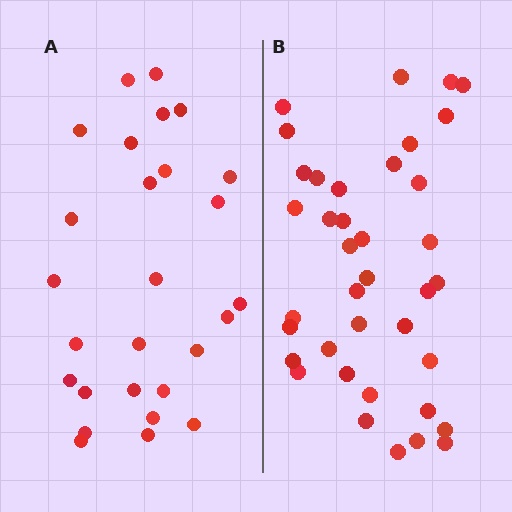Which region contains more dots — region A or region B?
Region B (the right region) has more dots.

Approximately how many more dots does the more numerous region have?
Region B has roughly 12 or so more dots than region A.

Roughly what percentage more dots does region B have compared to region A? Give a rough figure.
About 40% more.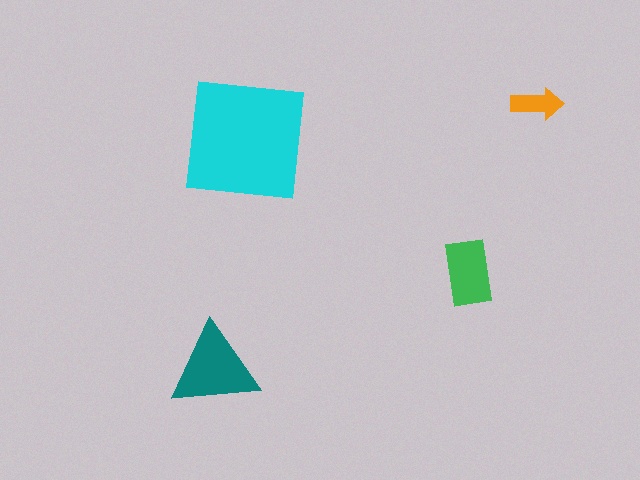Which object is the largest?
The cyan square.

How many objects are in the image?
There are 4 objects in the image.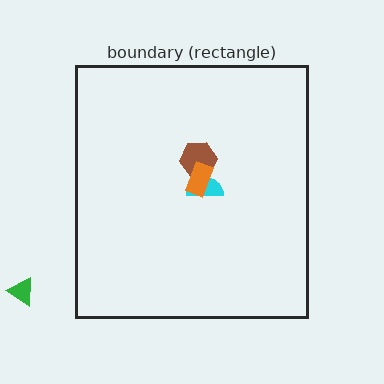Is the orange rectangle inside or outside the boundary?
Inside.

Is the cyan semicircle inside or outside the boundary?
Inside.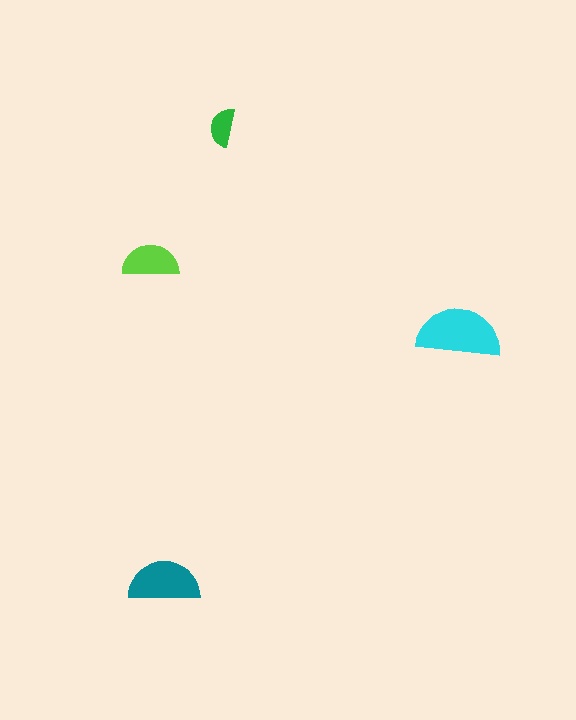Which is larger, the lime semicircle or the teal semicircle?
The teal one.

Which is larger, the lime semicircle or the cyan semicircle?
The cyan one.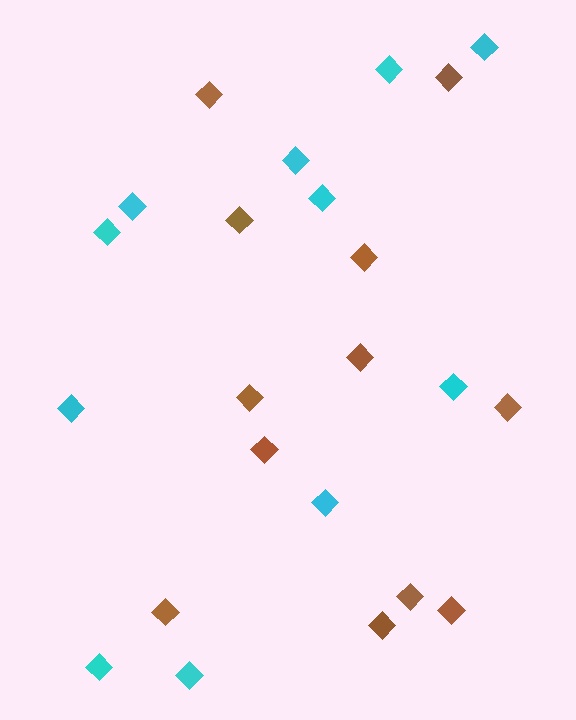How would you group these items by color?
There are 2 groups: one group of brown diamonds (12) and one group of cyan diamonds (11).